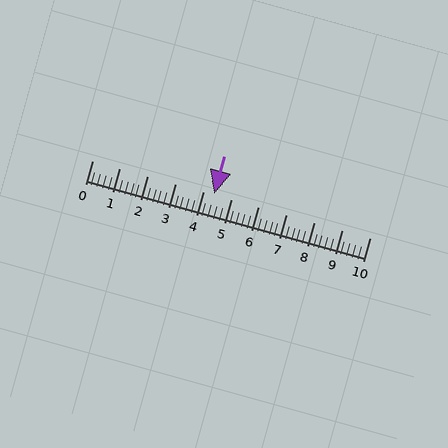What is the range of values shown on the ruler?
The ruler shows values from 0 to 10.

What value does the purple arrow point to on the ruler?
The purple arrow points to approximately 4.4.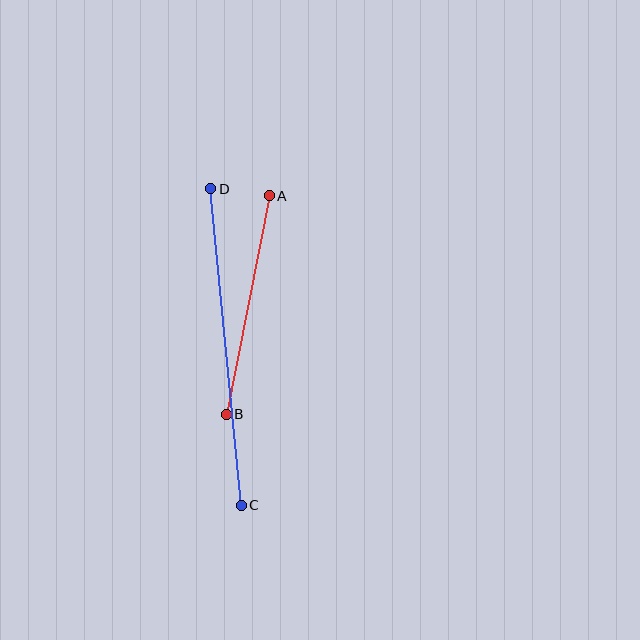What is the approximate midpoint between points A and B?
The midpoint is at approximately (248, 305) pixels.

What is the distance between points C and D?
The distance is approximately 318 pixels.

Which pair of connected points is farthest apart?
Points C and D are farthest apart.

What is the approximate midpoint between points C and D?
The midpoint is at approximately (226, 347) pixels.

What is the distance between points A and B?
The distance is approximately 223 pixels.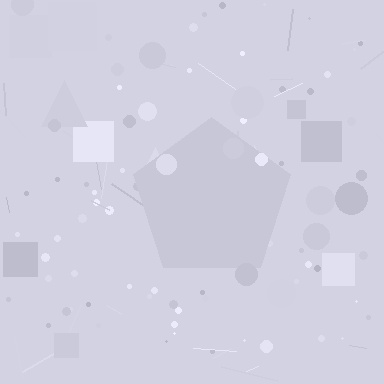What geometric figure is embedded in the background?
A pentagon is embedded in the background.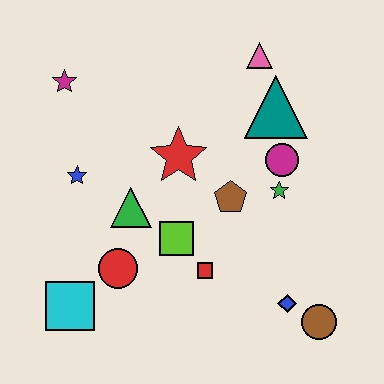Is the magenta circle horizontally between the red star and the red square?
No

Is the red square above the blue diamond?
Yes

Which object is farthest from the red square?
The magenta star is farthest from the red square.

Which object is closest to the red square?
The lime square is closest to the red square.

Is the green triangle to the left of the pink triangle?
Yes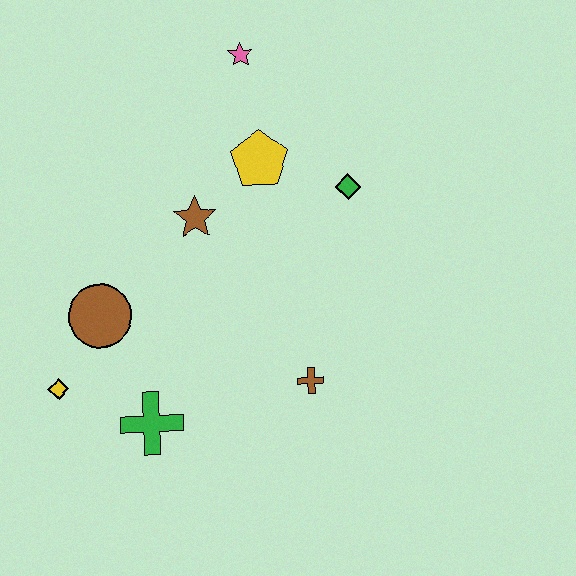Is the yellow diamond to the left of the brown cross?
Yes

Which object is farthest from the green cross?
The pink star is farthest from the green cross.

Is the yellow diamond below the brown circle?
Yes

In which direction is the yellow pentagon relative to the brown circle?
The yellow pentagon is to the right of the brown circle.